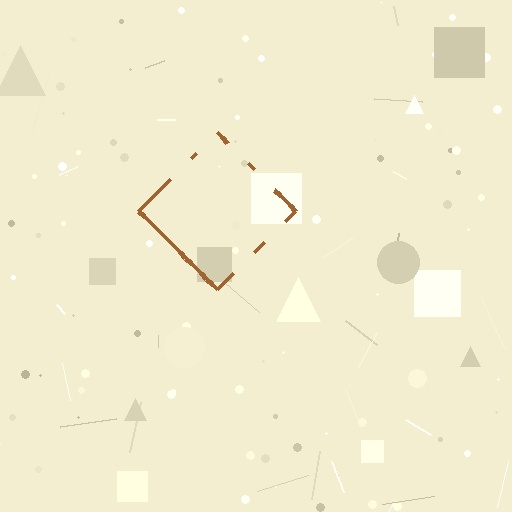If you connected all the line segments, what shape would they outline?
They would outline a diamond.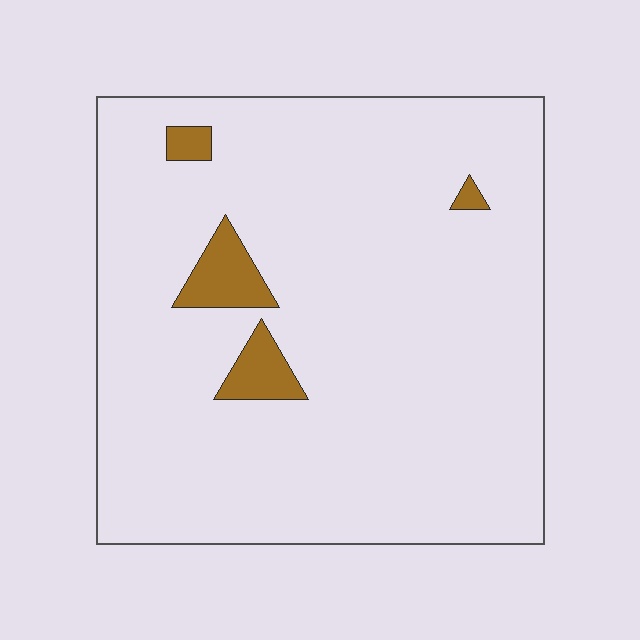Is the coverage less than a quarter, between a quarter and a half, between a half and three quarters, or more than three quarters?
Less than a quarter.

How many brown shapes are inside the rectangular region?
4.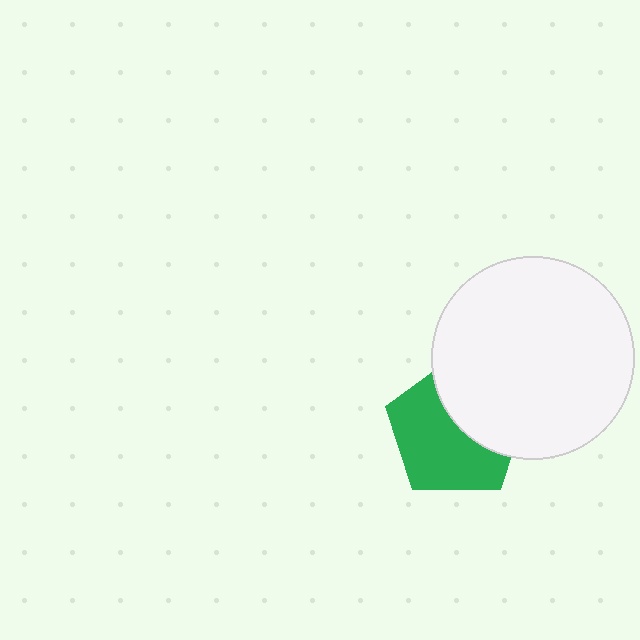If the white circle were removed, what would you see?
You would see the complete green pentagon.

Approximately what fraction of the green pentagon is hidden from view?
Roughly 41% of the green pentagon is hidden behind the white circle.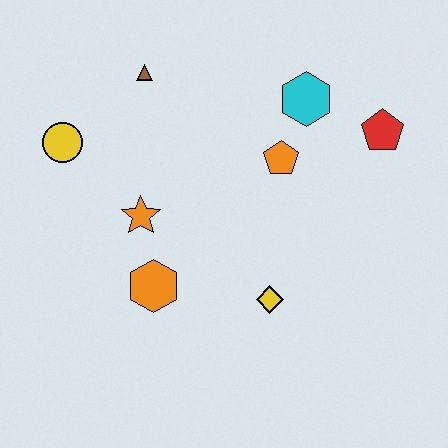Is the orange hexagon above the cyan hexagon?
No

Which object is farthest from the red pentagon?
The yellow circle is farthest from the red pentagon.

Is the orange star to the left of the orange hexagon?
Yes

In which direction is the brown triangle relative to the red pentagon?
The brown triangle is to the left of the red pentagon.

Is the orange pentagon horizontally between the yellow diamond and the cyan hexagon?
Yes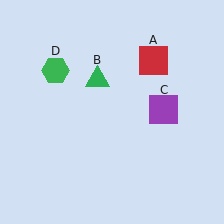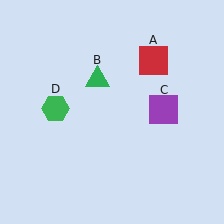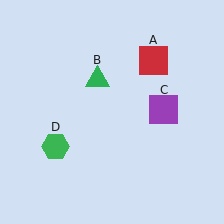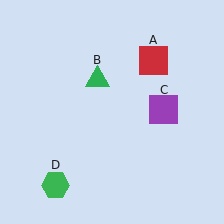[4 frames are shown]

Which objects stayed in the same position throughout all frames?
Red square (object A) and green triangle (object B) and purple square (object C) remained stationary.